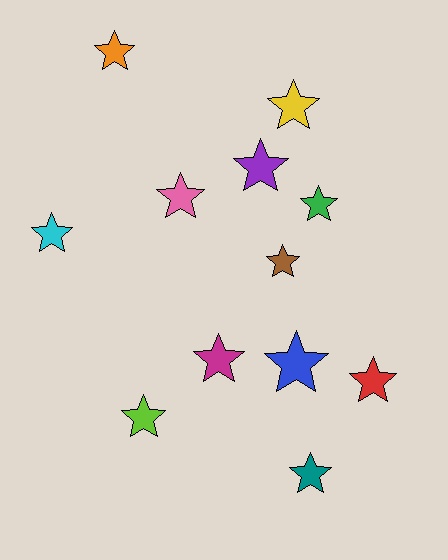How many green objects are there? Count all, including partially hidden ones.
There is 1 green object.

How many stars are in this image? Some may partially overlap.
There are 12 stars.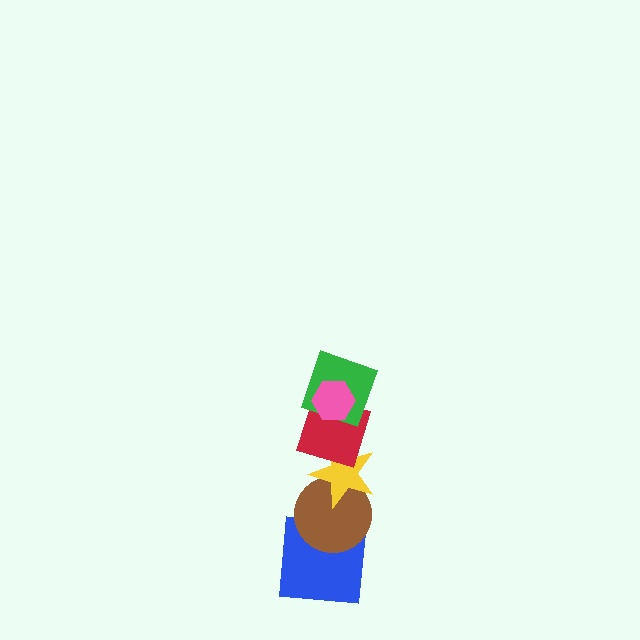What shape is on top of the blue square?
The brown circle is on top of the blue square.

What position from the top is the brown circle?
The brown circle is 5th from the top.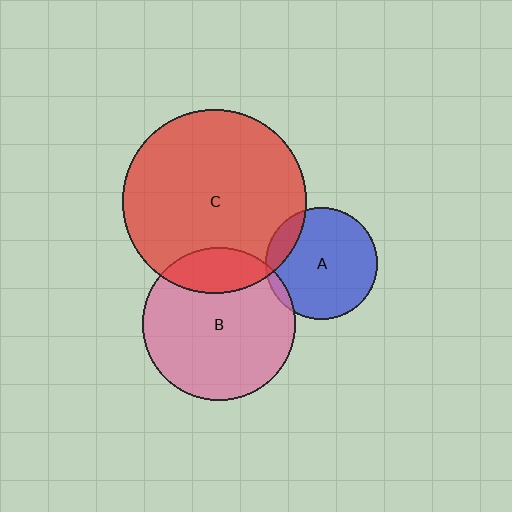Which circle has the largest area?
Circle C (red).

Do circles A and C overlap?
Yes.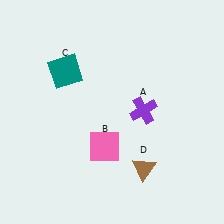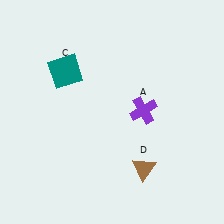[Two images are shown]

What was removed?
The pink square (B) was removed in Image 2.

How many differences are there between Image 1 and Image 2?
There is 1 difference between the two images.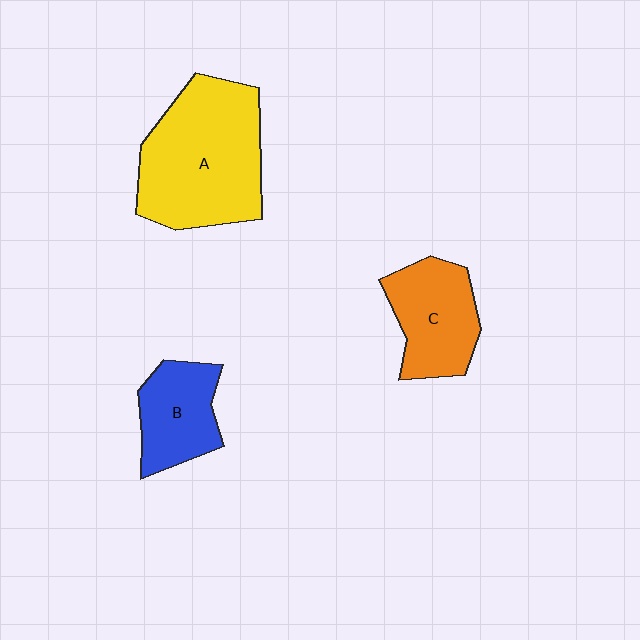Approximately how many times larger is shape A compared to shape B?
Approximately 2.1 times.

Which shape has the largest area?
Shape A (yellow).